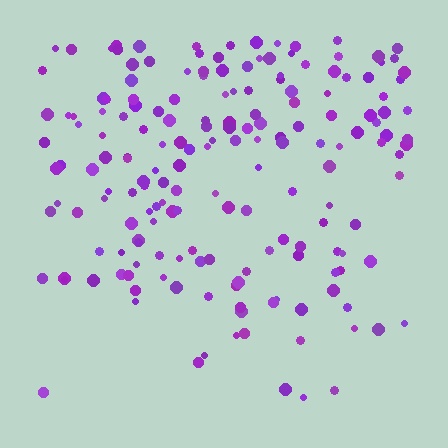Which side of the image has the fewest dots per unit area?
The bottom.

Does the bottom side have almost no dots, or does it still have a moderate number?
Still a moderate number, just noticeably fewer than the top.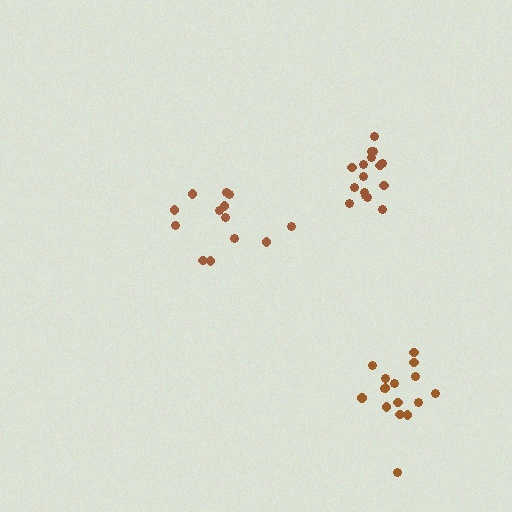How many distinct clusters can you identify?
There are 3 distinct clusters.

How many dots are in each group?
Group 1: 13 dots, Group 2: 16 dots, Group 3: 16 dots (45 total).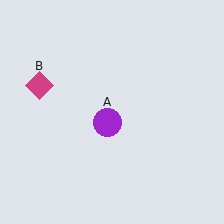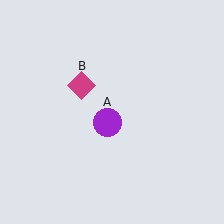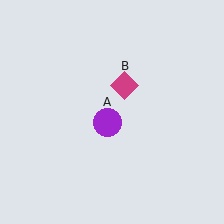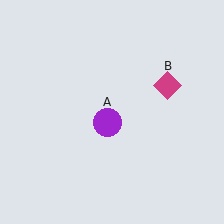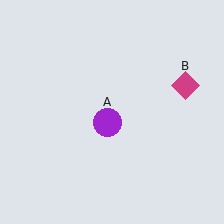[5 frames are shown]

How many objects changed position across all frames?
1 object changed position: magenta diamond (object B).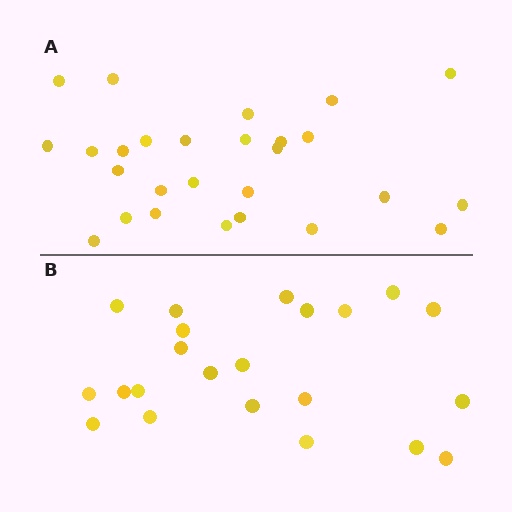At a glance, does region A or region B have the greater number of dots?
Region A (the top region) has more dots.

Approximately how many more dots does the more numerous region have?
Region A has about 5 more dots than region B.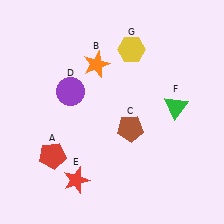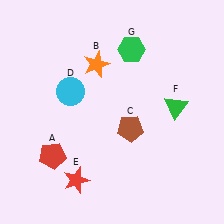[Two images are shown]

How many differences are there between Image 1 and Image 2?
There are 2 differences between the two images.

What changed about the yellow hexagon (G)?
In Image 1, G is yellow. In Image 2, it changed to green.